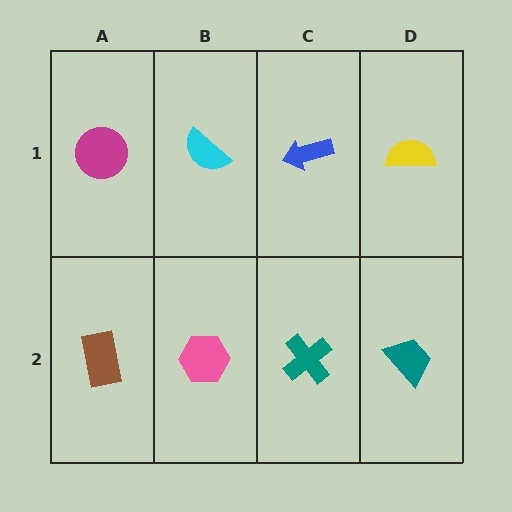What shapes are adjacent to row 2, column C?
A blue arrow (row 1, column C), a pink hexagon (row 2, column B), a teal trapezoid (row 2, column D).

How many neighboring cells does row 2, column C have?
3.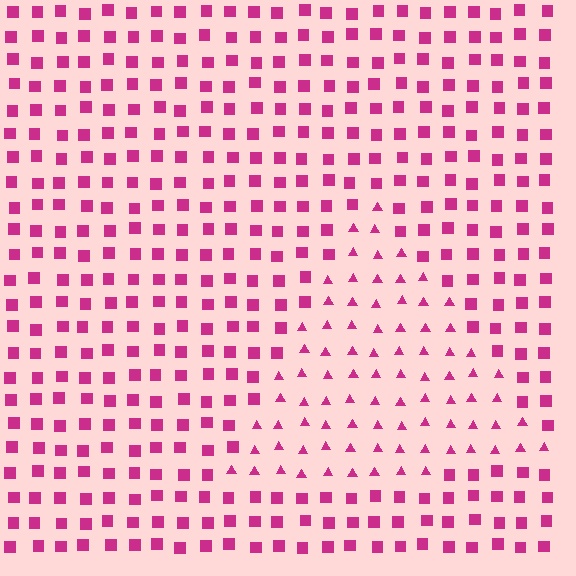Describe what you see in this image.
The image is filled with small magenta elements arranged in a uniform grid. A triangle-shaped region contains triangles, while the surrounding area contains squares. The boundary is defined purely by the change in element shape.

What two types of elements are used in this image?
The image uses triangles inside the triangle region and squares outside it.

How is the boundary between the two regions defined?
The boundary is defined by a change in element shape: triangles inside vs. squares outside. All elements share the same color and spacing.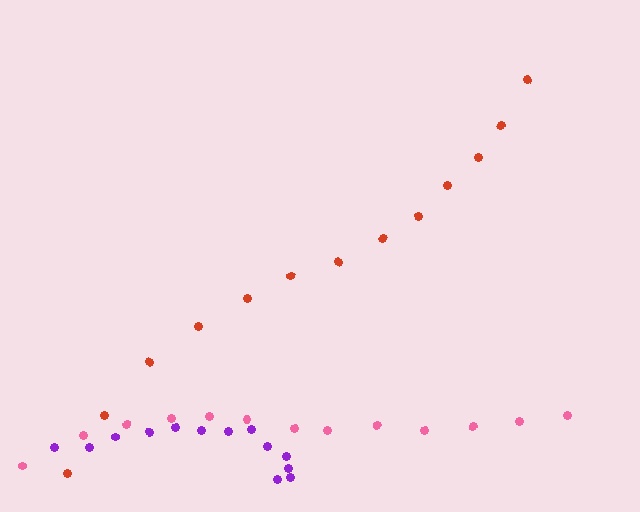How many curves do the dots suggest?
There are 3 distinct paths.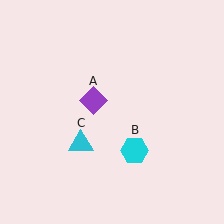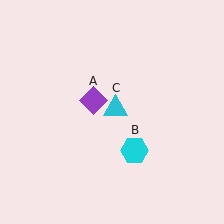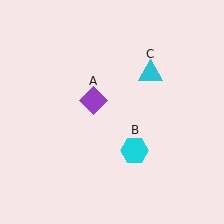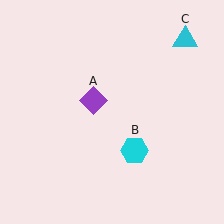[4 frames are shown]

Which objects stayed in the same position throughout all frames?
Purple diamond (object A) and cyan hexagon (object B) remained stationary.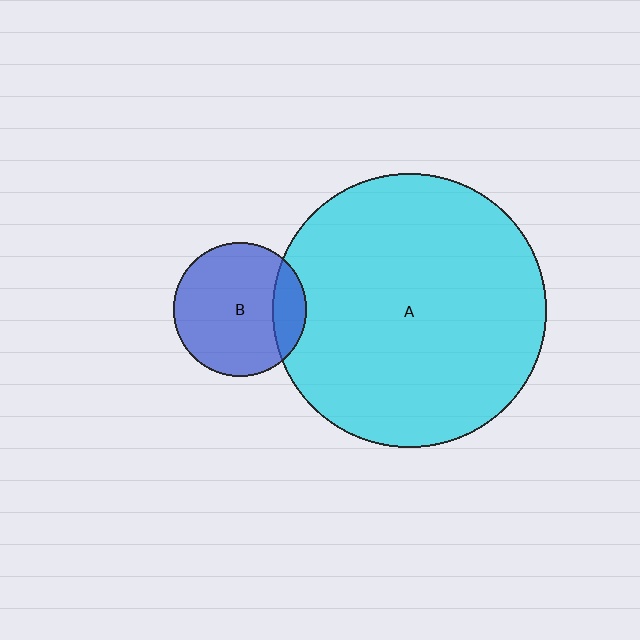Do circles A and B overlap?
Yes.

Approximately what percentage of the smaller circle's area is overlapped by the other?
Approximately 20%.